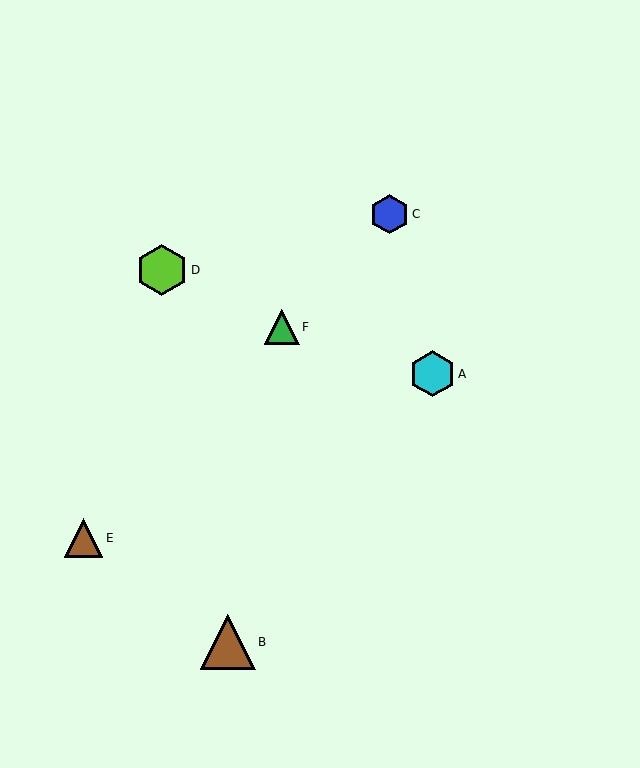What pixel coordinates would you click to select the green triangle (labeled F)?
Click at (282, 327) to select the green triangle F.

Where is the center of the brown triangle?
The center of the brown triangle is at (83, 538).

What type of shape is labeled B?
Shape B is a brown triangle.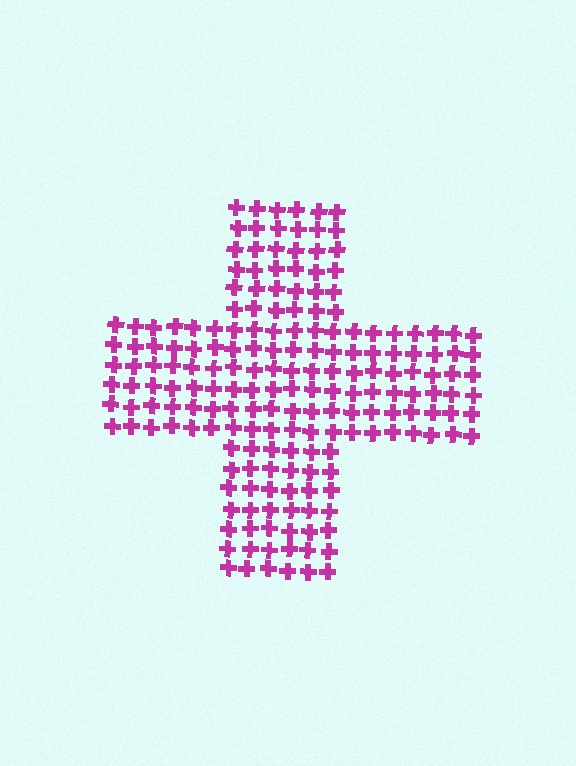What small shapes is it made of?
It is made of small crosses.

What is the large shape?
The large shape is a cross.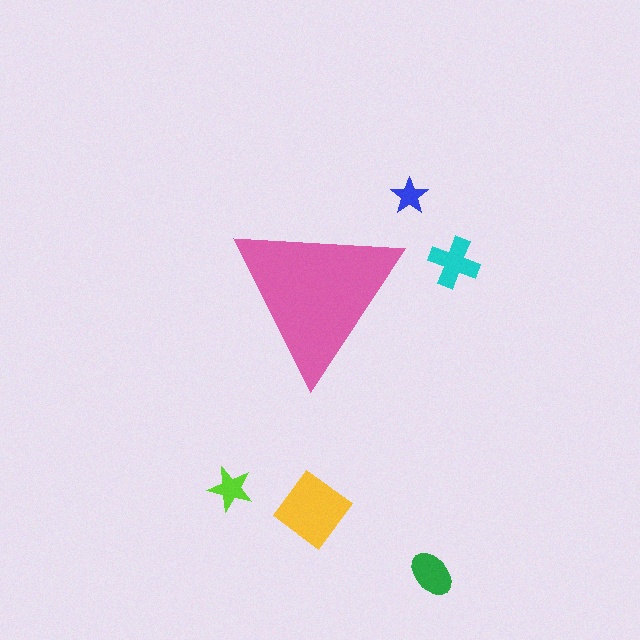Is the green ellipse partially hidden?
No, the green ellipse is fully visible.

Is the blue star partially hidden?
No, the blue star is fully visible.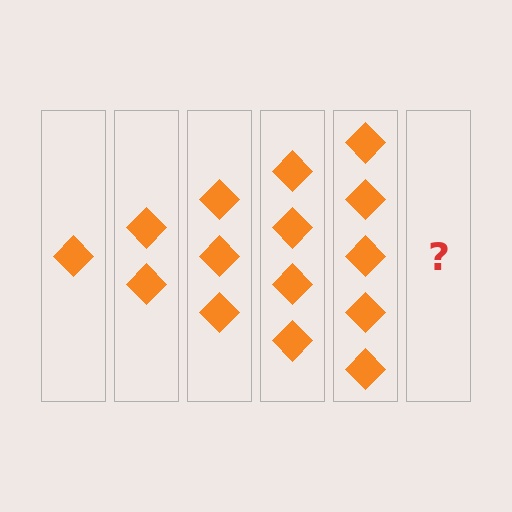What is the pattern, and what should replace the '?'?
The pattern is that each step adds one more diamond. The '?' should be 6 diamonds.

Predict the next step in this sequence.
The next step is 6 diamonds.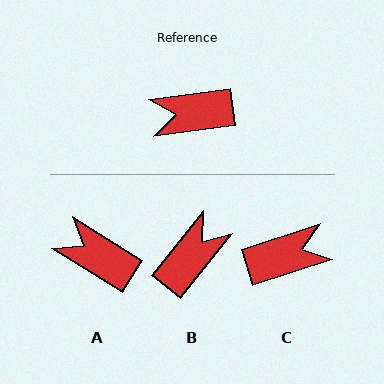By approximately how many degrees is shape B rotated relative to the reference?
Approximately 136 degrees clockwise.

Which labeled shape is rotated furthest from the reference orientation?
C, about 170 degrees away.